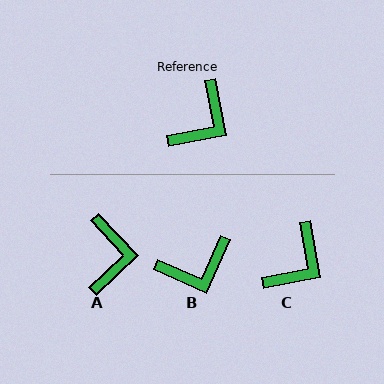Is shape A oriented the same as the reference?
No, it is off by about 33 degrees.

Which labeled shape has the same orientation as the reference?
C.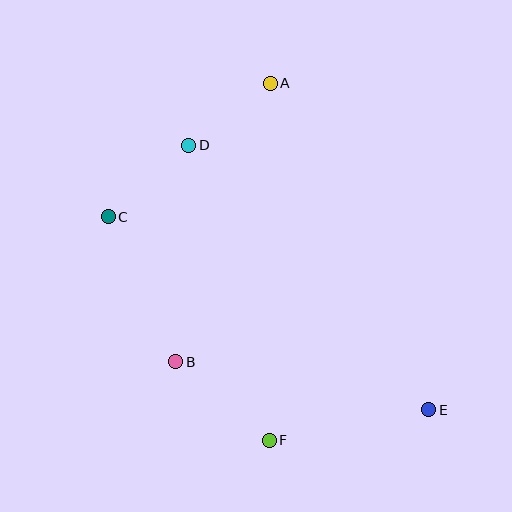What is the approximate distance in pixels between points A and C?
The distance between A and C is approximately 210 pixels.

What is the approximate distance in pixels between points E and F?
The distance between E and F is approximately 163 pixels.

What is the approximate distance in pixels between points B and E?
The distance between B and E is approximately 257 pixels.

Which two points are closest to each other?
Points A and D are closest to each other.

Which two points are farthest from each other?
Points C and E are farthest from each other.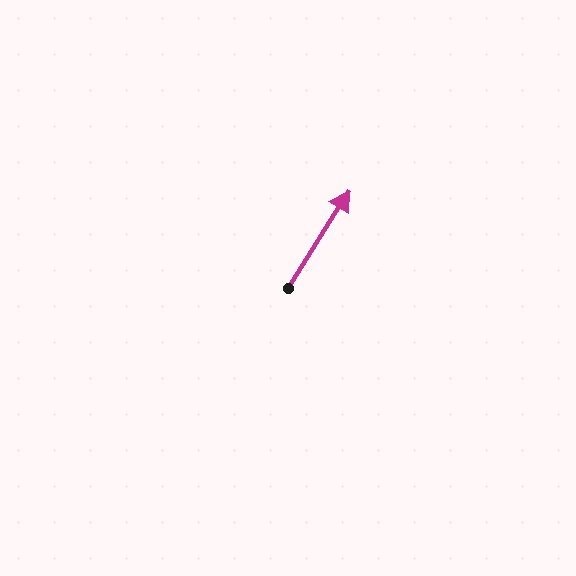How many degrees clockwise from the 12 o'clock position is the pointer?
Approximately 32 degrees.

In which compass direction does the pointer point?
Northeast.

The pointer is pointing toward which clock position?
Roughly 1 o'clock.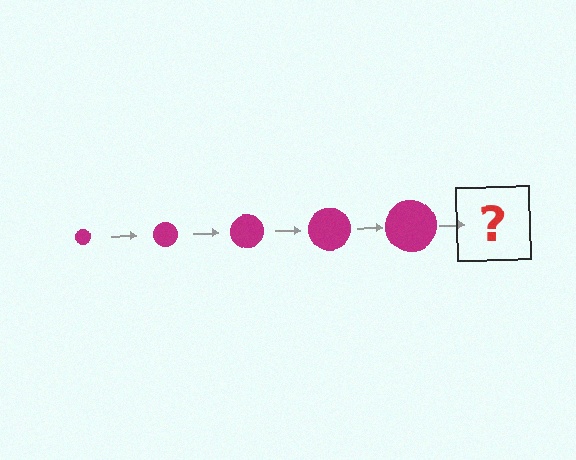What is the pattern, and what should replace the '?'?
The pattern is that the circle gets progressively larger each step. The '?' should be a magenta circle, larger than the previous one.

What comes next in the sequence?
The next element should be a magenta circle, larger than the previous one.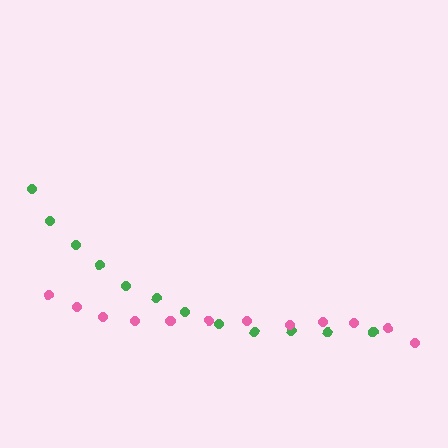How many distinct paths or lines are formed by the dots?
There are 2 distinct paths.